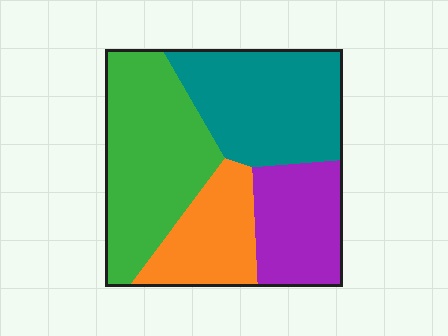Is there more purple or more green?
Green.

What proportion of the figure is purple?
Purple takes up about one fifth (1/5) of the figure.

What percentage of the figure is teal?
Teal covers about 30% of the figure.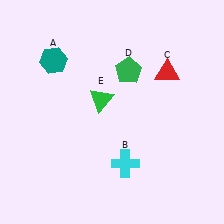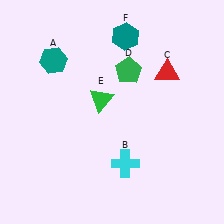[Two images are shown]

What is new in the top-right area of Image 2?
A teal hexagon (F) was added in the top-right area of Image 2.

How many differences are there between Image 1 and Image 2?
There is 1 difference between the two images.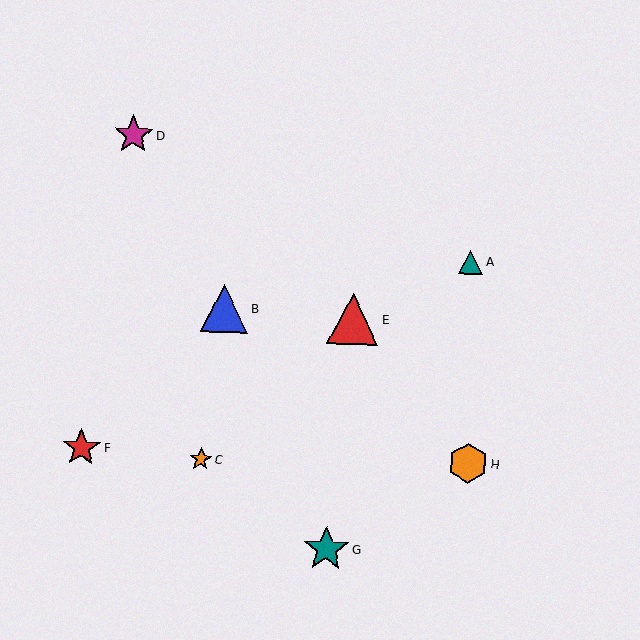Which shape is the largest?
The red triangle (labeled E) is the largest.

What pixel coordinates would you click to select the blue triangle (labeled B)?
Click at (224, 308) to select the blue triangle B.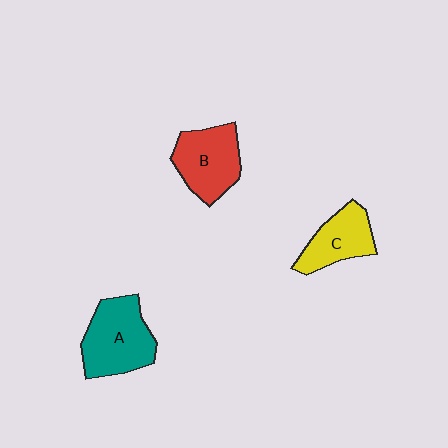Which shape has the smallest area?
Shape C (yellow).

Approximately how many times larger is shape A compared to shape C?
Approximately 1.4 times.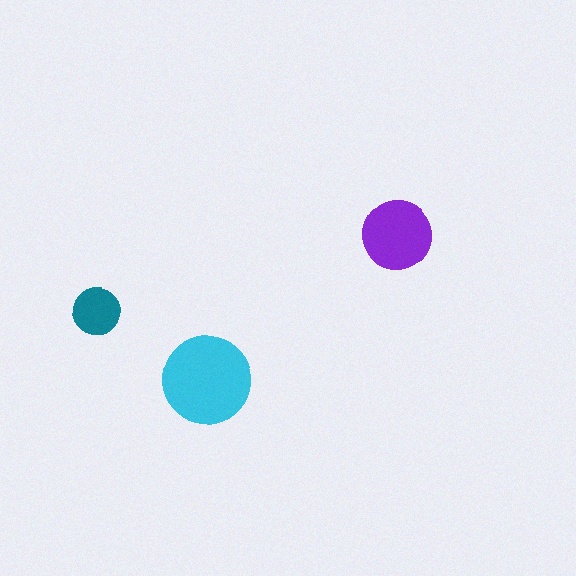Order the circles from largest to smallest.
the cyan one, the purple one, the teal one.